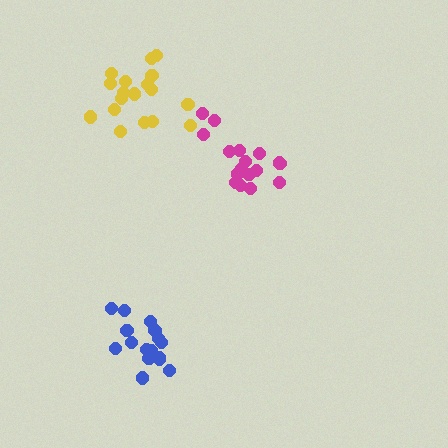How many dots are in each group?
Group 1: 19 dots, Group 2: 16 dots, Group 3: 17 dots (52 total).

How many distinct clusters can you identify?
There are 3 distinct clusters.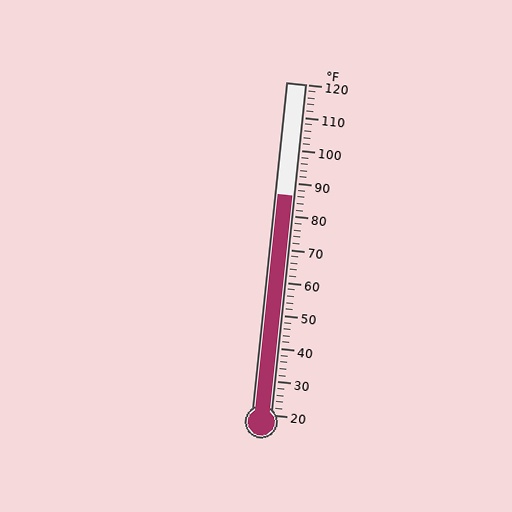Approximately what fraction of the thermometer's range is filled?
The thermometer is filled to approximately 65% of its range.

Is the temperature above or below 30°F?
The temperature is above 30°F.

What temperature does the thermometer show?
The thermometer shows approximately 86°F.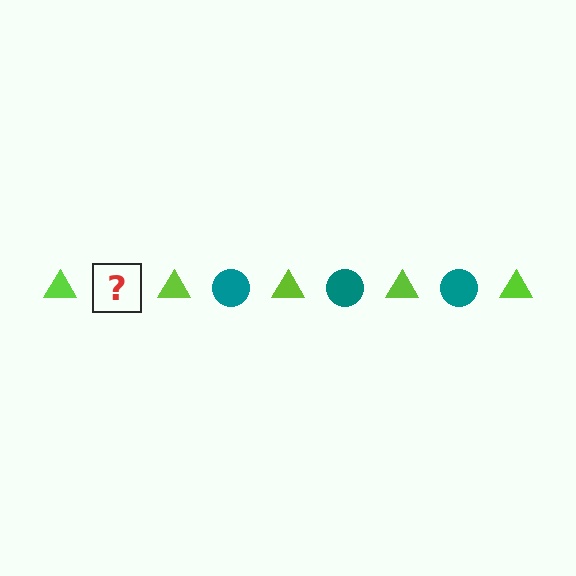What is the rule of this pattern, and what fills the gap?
The rule is that the pattern alternates between lime triangle and teal circle. The gap should be filled with a teal circle.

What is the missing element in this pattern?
The missing element is a teal circle.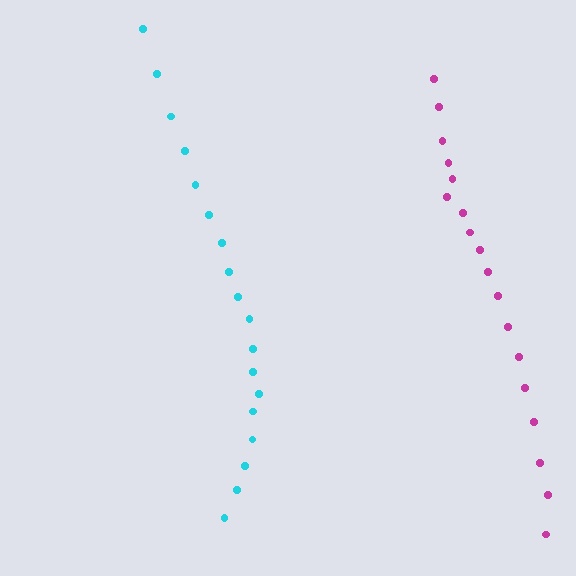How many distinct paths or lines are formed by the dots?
There are 2 distinct paths.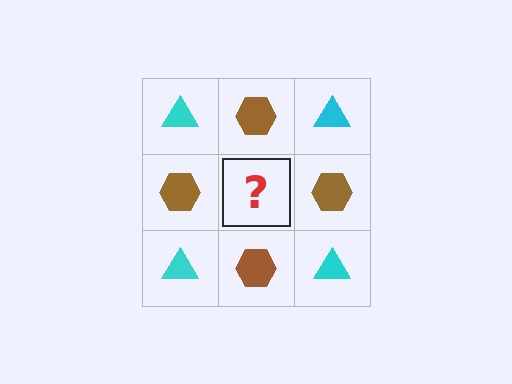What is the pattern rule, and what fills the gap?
The rule is that it alternates cyan triangle and brown hexagon in a checkerboard pattern. The gap should be filled with a cyan triangle.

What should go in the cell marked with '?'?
The missing cell should contain a cyan triangle.